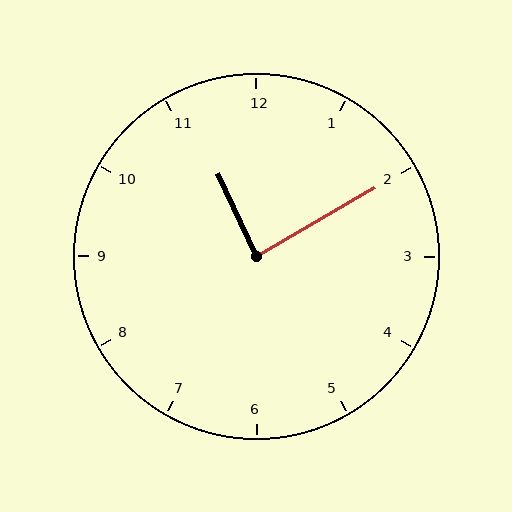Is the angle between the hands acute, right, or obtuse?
It is right.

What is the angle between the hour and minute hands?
Approximately 85 degrees.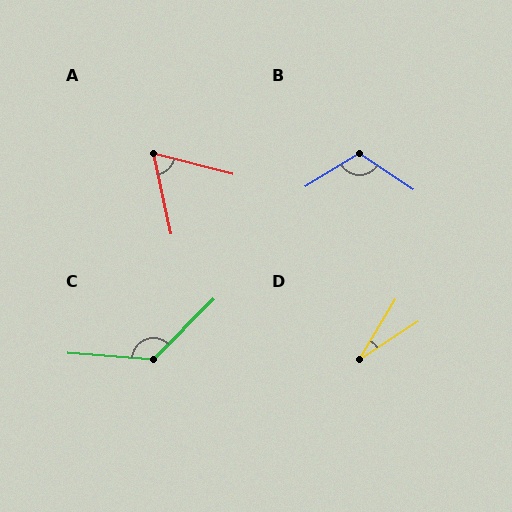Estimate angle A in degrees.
Approximately 63 degrees.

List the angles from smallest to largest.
D (26°), A (63°), B (115°), C (131°).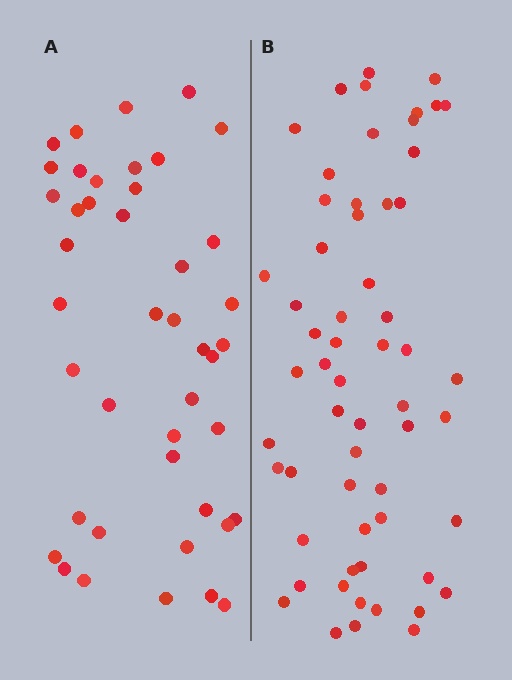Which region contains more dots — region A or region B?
Region B (the right region) has more dots.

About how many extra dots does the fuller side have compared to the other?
Region B has approximately 15 more dots than region A.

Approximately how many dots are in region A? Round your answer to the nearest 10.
About 40 dots. (The exact count is 43, which rounds to 40.)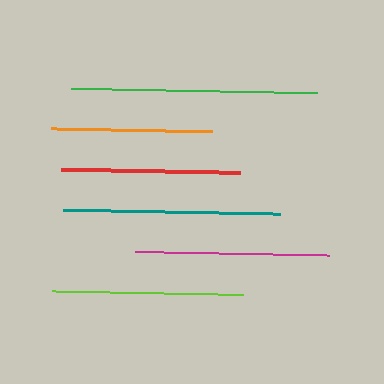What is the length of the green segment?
The green segment is approximately 246 pixels long.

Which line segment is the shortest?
The orange line is the shortest at approximately 161 pixels.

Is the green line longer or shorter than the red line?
The green line is longer than the red line.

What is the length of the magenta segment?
The magenta segment is approximately 194 pixels long.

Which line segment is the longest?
The green line is the longest at approximately 246 pixels.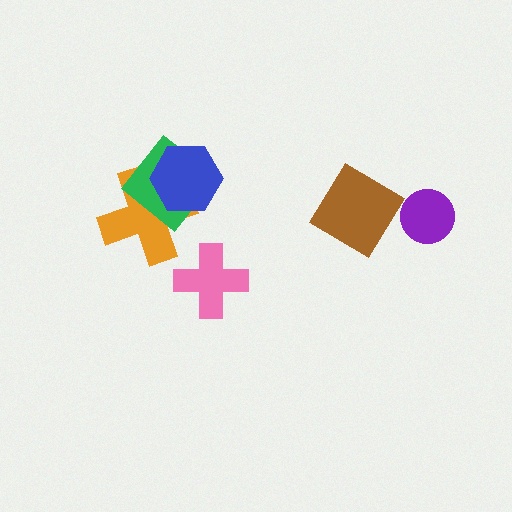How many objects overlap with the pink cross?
0 objects overlap with the pink cross.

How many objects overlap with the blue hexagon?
2 objects overlap with the blue hexagon.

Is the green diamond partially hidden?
Yes, it is partially covered by another shape.